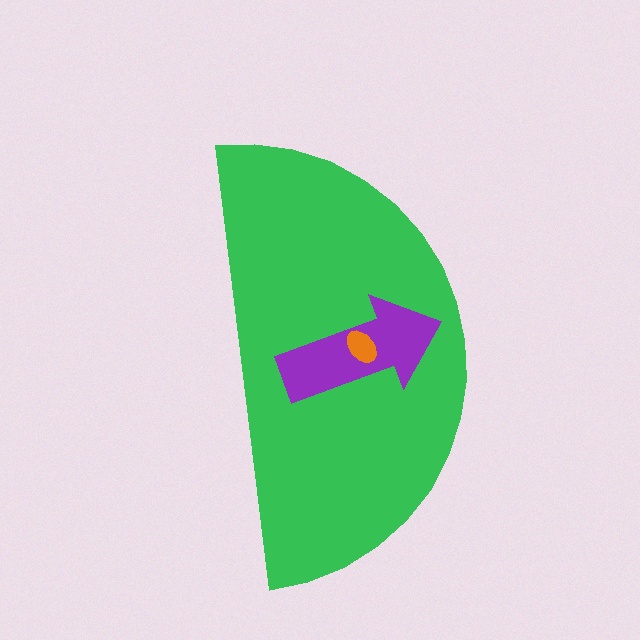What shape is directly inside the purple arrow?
The orange ellipse.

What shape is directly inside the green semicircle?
The purple arrow.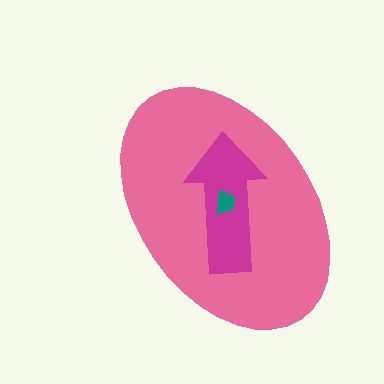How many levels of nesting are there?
3.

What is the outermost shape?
The pink ellipse.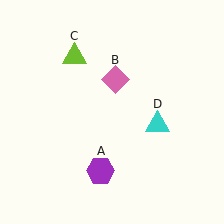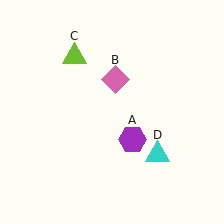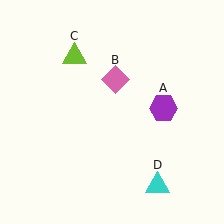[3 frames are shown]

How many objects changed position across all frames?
2 objects changed position: purple hexagon (object A), cyan triangle (object D).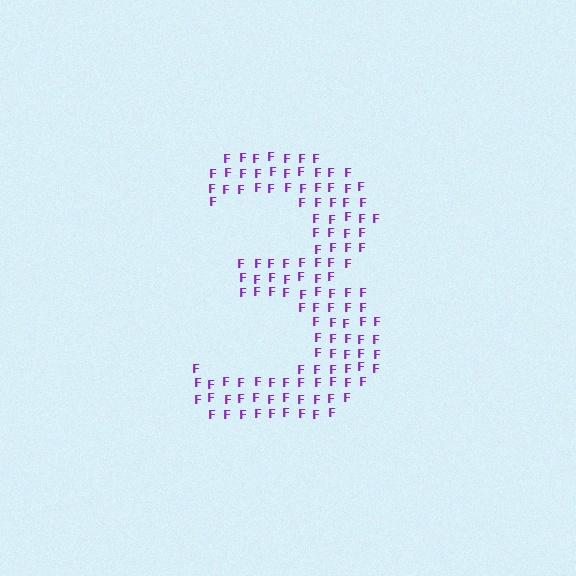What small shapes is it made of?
It is made of small letter F's.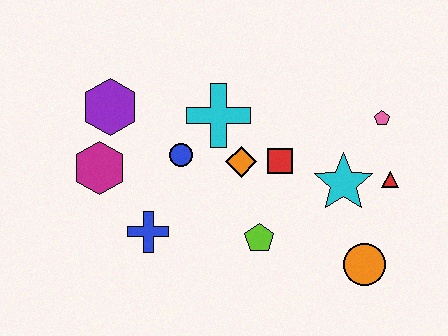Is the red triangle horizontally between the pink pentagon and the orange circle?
No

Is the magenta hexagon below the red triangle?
No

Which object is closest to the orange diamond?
The red square is closest to the orange diamond.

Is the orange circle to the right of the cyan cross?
Yes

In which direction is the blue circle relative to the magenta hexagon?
The blue circle is to the right of the magenta hexagon.